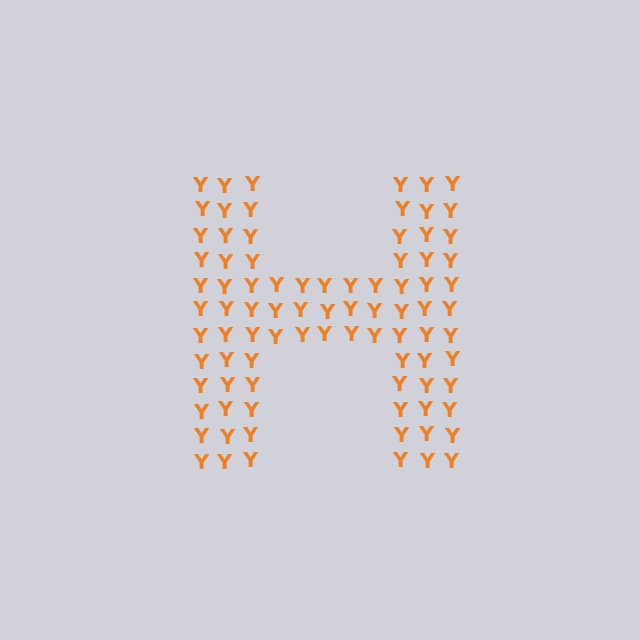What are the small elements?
The small elements are letter Y's.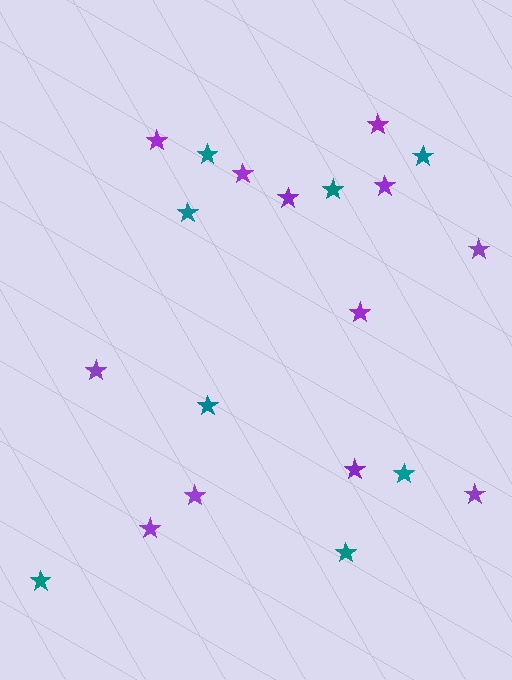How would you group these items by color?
There are 2 groups: one group of purple stars (12) and one group of teal stars (8).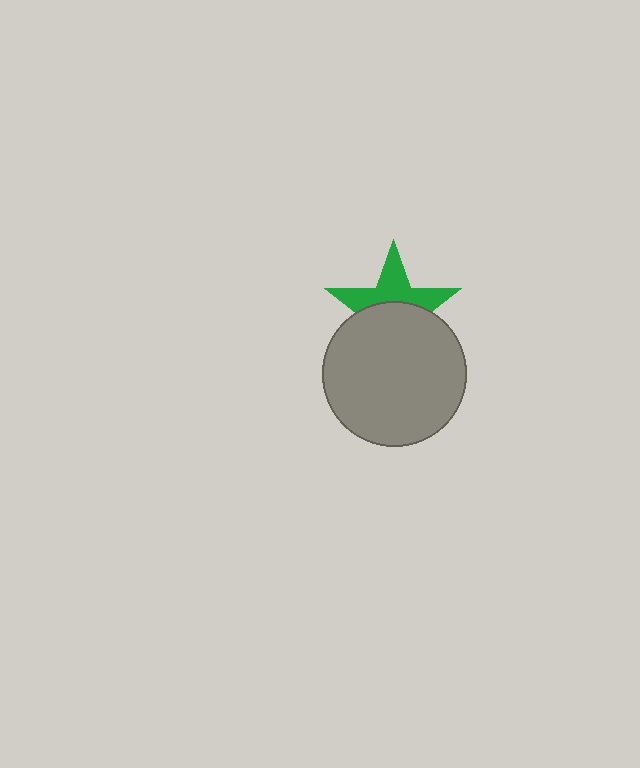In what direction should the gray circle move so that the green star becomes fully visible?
The gray circle should move down. That is the shortest direction to clear the overlap and leave the green star fully visible.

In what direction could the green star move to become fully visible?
The green star could move up. That would shift it out from behind the gray circle entirely.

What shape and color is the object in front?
The object in front is a gray circle.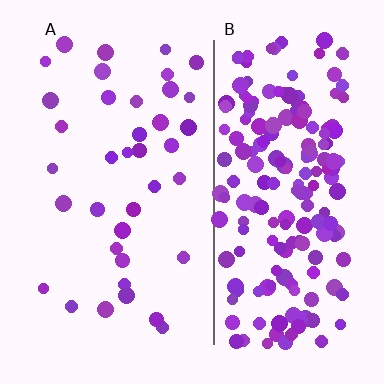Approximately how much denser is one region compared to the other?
Approximately 5.1× — region B over region A.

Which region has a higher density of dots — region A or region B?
B (the right).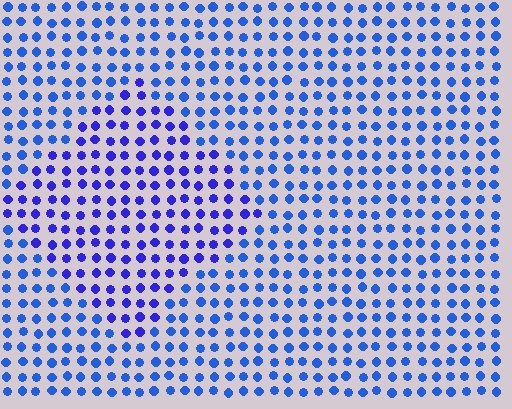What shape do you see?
I see a diamond.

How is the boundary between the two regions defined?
The boundary is defined purely by a slight shift in hue (about 24 degrees). Spacing, size, and orientation are identical on both sides.